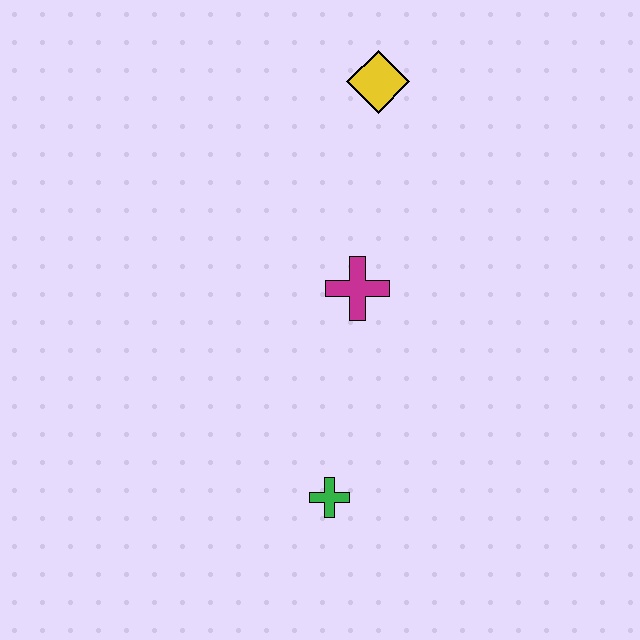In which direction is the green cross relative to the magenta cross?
The green cross is below the magenta cross.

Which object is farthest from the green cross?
The yellow diamond is farthest from the green cross.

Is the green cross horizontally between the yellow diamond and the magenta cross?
No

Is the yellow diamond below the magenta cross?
No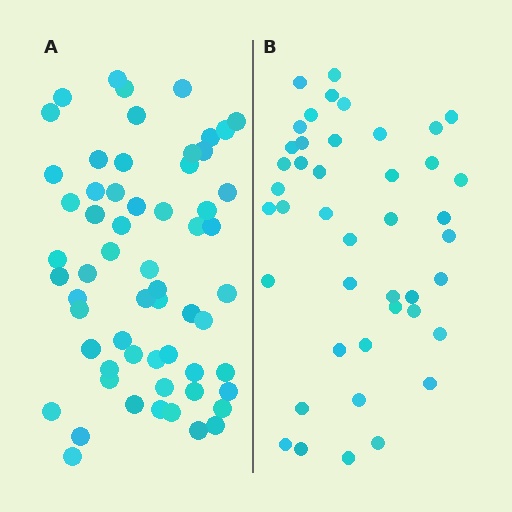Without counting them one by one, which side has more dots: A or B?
Region A (the left region) has more dots.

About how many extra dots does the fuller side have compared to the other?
Region A has approximately 15 more dots than region B.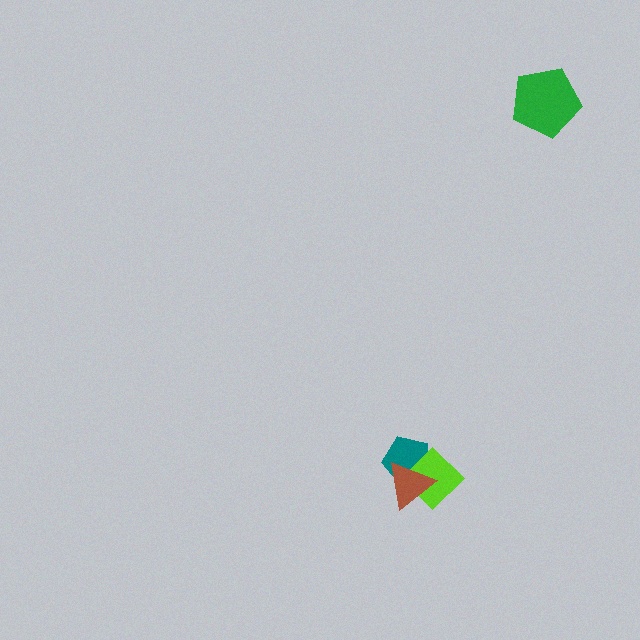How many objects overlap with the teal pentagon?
2 objects overlap with the teal pentagon.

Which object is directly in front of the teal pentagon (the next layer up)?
The lime diamond is directly in front of the teal pentagon.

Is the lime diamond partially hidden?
Yes, it is partially covered by another shape.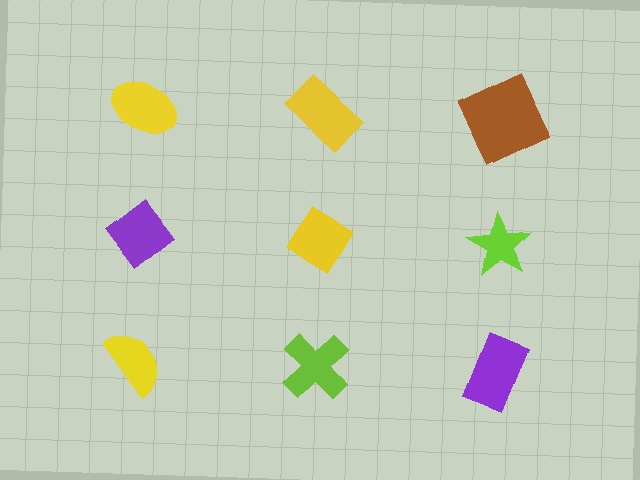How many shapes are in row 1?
3 shapes.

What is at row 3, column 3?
A purple rectangle.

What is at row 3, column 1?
A yellow semicircle.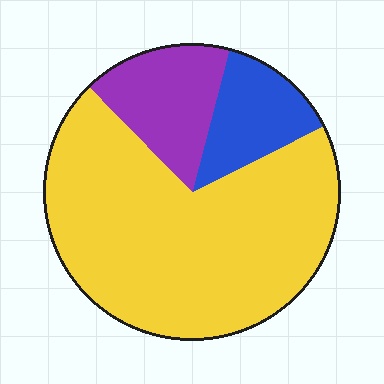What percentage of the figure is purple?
Purple covers about 15% of the figure.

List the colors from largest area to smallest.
From largest to smallest: yellow, purple, blue.